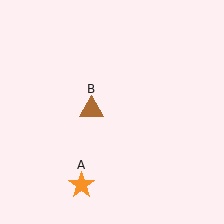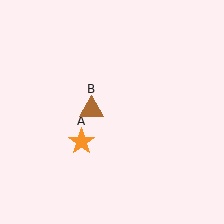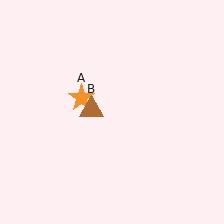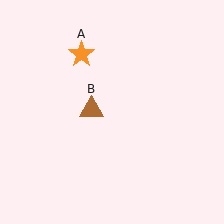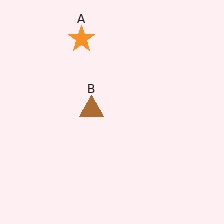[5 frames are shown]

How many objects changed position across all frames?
1 object changed position: orange star (object A).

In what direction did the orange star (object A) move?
The orange star (object A) moved up.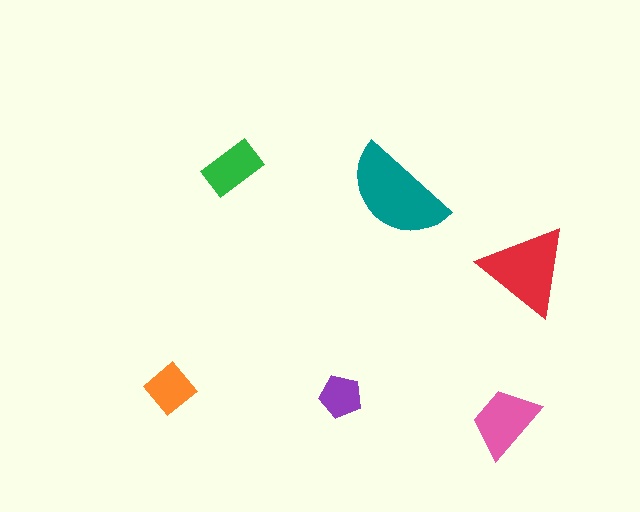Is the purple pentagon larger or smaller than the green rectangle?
Smaller.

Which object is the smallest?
The purple pentagon.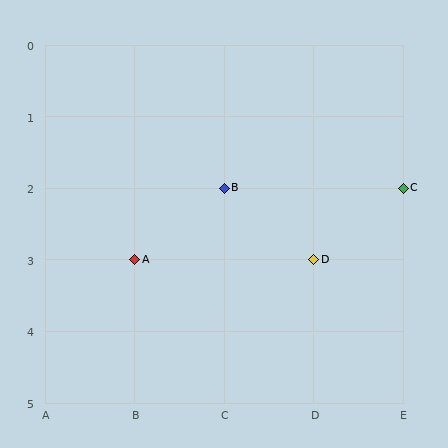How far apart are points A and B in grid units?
Points A and B are 1 column and 1 row apart (about 1.4 grid units diagonally).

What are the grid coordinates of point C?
Point C is at grid coordinates (E, 2).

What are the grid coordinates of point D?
Point D is at grid coordinates (D, 3).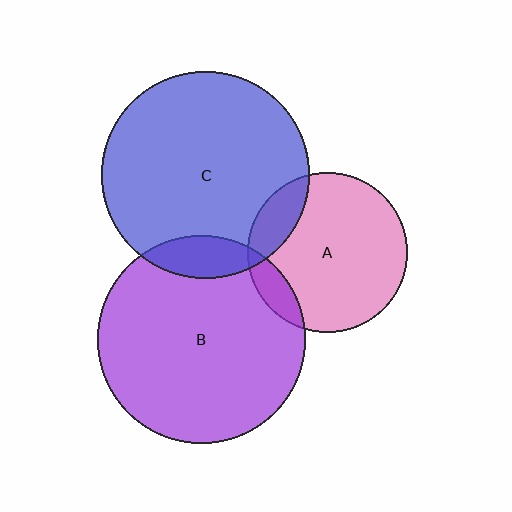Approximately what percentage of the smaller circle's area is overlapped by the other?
Approximately 10%.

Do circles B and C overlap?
Yes.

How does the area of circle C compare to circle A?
Approximately 1.7 times.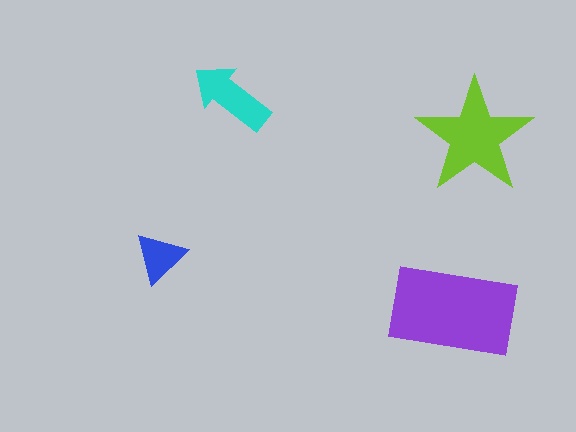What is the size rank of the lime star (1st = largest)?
2nd.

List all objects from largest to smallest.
The purple rectangle, the lime star, the cyan arrow, the blue triangle.